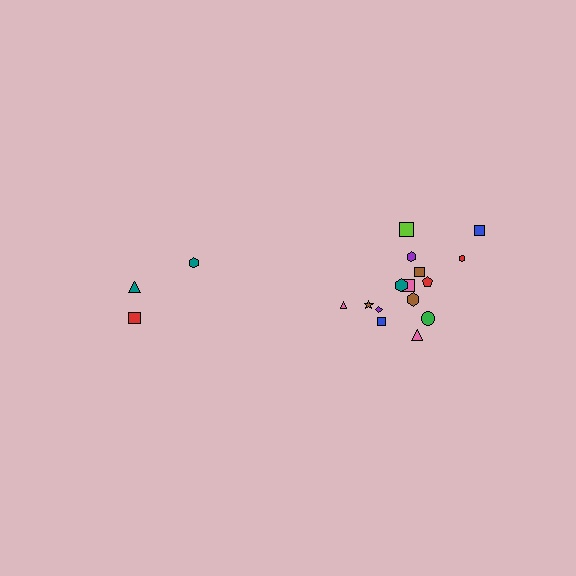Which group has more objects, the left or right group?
The right group.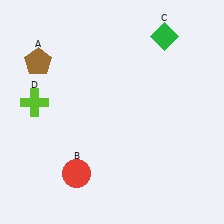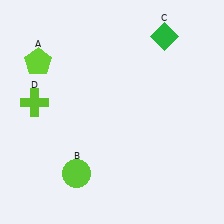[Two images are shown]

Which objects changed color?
A changed from brown to lime. B changed from red to lime.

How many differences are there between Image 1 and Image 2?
There are 2 differences between the two images.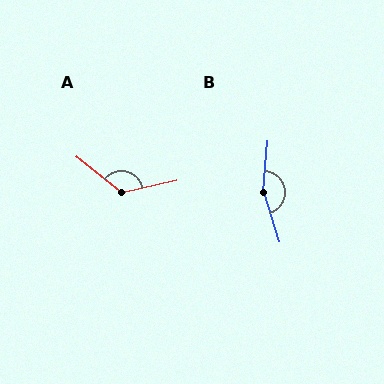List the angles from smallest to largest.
A (129°), B (158°).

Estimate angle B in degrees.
Approximately 158 degrees.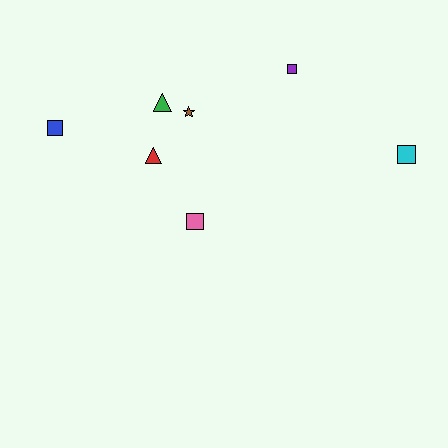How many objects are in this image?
There are 7 objects.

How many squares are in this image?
There are 4 squares.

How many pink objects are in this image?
There is 1 pink object.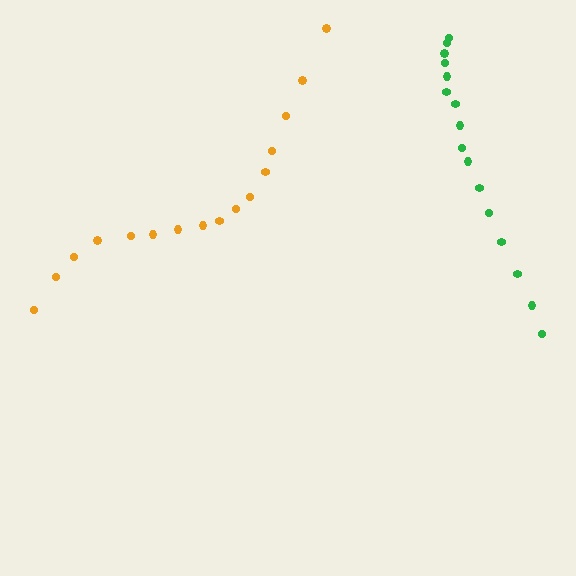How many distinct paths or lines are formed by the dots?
There are 2 distinct paths.